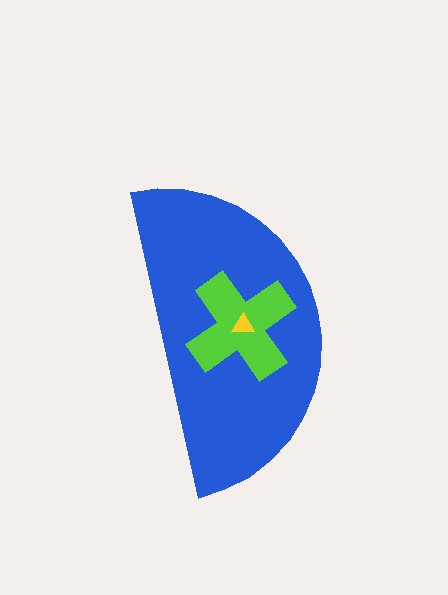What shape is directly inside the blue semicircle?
The lime cross.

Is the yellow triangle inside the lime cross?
Yes.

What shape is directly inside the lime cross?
The yellow triangle.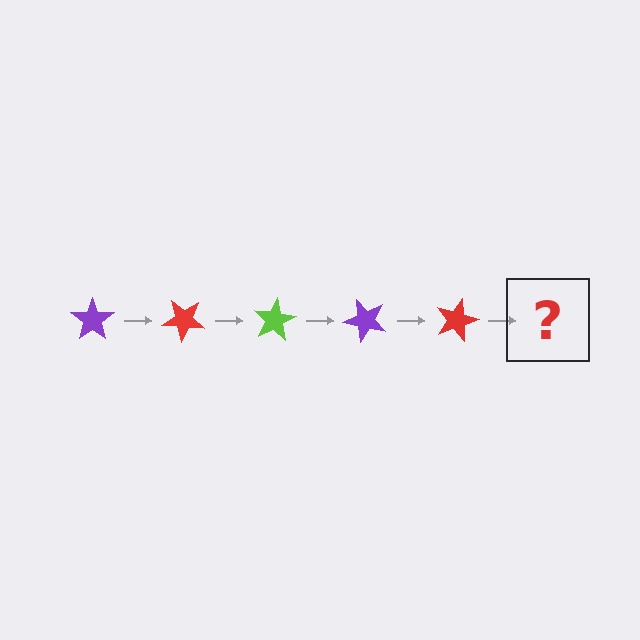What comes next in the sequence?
The next element should be a lime star, rotated 200 degrees from the start.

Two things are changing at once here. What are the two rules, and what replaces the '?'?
The two rules are that it rotates 40 degrees each step and the color cycles through purple, red, and lime. The '?' should be a lime star, rotated 200 degrees from the start.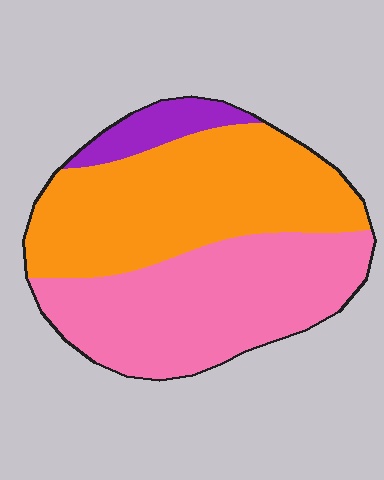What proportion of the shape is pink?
Pink covers 45% of the shape.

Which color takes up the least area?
Purple, at roughly 10%.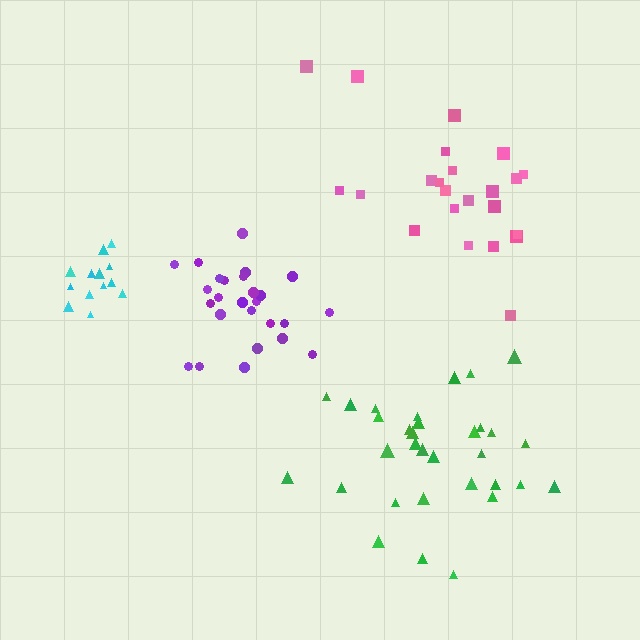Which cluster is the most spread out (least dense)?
Pink.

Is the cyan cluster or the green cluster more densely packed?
Cyan.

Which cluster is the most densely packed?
Cyan.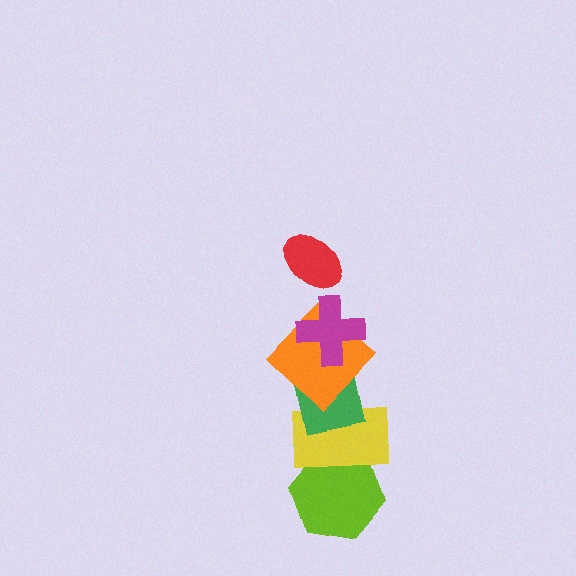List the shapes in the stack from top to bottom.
From top to bottom: the red ellipse, the magenta cross, the orange diamond, the green square, the yellow rectangle, the lime hexagon.